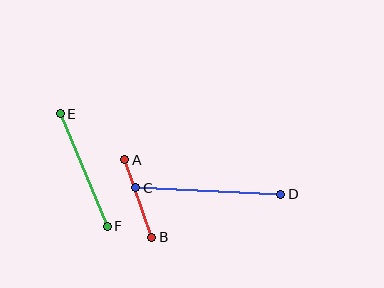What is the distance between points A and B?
The distance is approximately 82 pixels.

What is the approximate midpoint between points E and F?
The midpoint is at approximately (84, 170) pixels.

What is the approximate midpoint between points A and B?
The midpoint is at approximately (138, 198) pixels.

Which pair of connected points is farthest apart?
Points C and D are farthest apart.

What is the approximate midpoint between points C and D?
The midpoint is at approximately (208, 191) pixels.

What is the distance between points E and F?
The distance is approximately 122 pixels.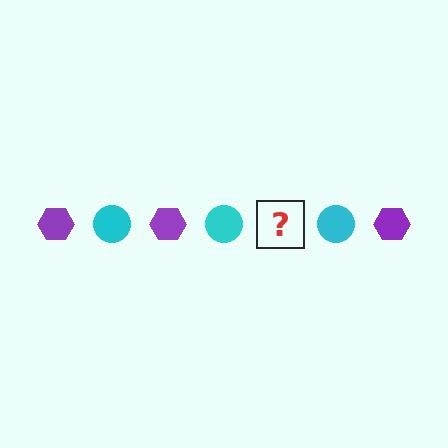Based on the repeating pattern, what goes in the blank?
The blank should be a purple hexagon.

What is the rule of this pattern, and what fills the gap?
The rule is that the pattern alternates between purple hexagon and cyan circle. The gap should be filled with a purple hexagon.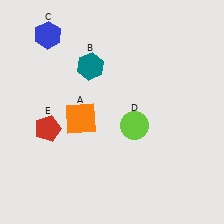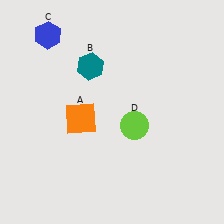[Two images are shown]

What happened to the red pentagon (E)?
The red pentagon (E) was removed in Image 2. It was in the bottom-left area of Image 1.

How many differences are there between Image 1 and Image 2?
There is 1 difference between the two images.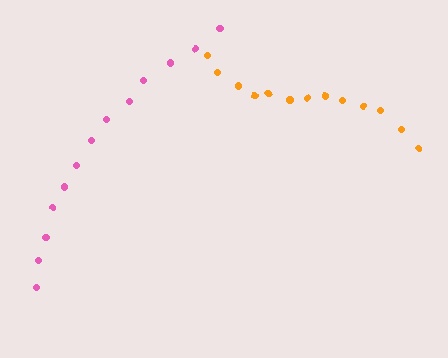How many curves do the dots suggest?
There are 2 distinct paths.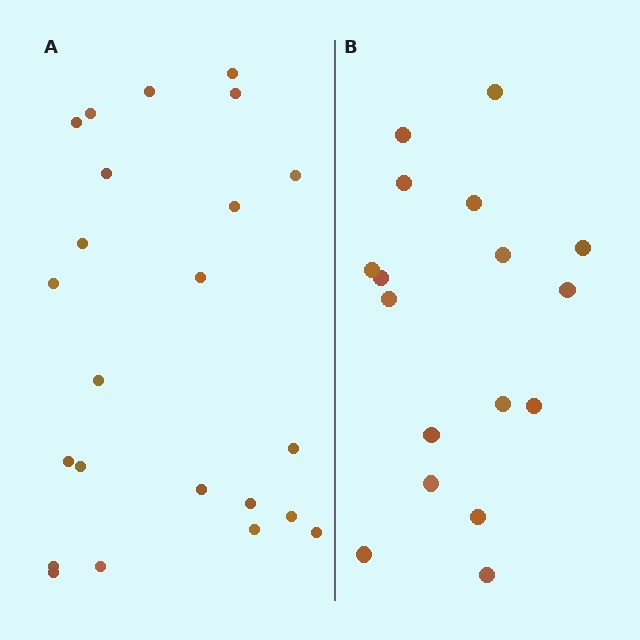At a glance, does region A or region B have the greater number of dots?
Region A (the left region) has more dots.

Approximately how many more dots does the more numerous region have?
Region A has about 6 more dots than region B.